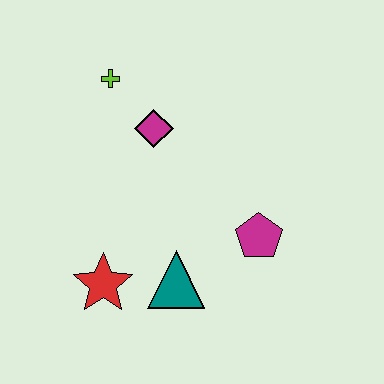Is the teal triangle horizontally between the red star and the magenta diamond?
No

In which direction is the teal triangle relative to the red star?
The teal triangle is to the right of the red star.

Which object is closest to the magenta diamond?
The lime cross is closest to the magenta diamond.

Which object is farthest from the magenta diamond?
The red star is farthest from the magenta diamond.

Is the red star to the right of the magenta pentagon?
No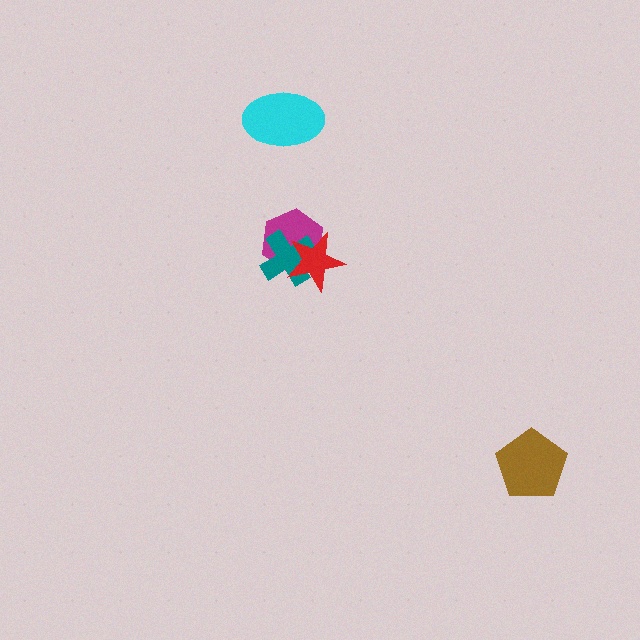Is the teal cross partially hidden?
Yes, it is partially covered by another shape.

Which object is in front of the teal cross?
The red star is in front of the teal cross.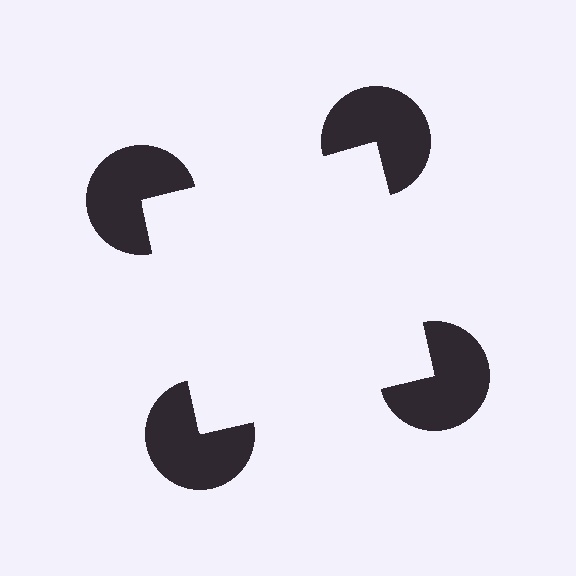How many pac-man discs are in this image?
There are 4 — one at each vertex of the illusory square.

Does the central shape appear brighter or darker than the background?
It typically appears slightly brighter than the background, even though no actual brightness change is drawn.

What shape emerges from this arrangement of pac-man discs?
An illusory square — its edges are inferred from the aligned wedge cuts in the pac-man discs, not physically drawn.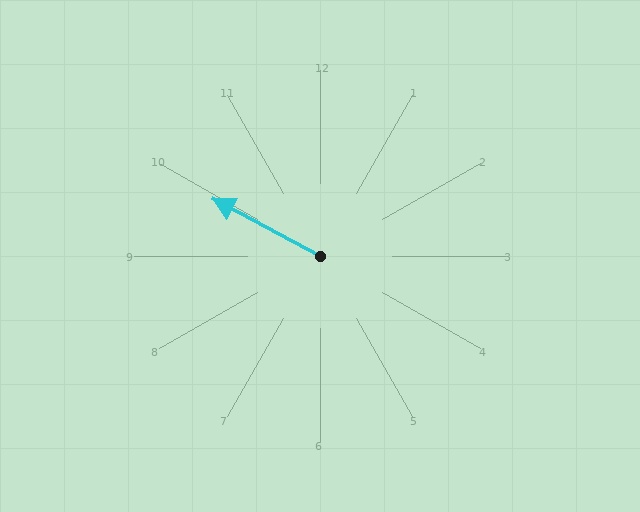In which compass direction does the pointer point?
Northwest.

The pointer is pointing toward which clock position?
Roughly 10 o'clock.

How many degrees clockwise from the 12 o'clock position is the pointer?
Approximately 298 degrees.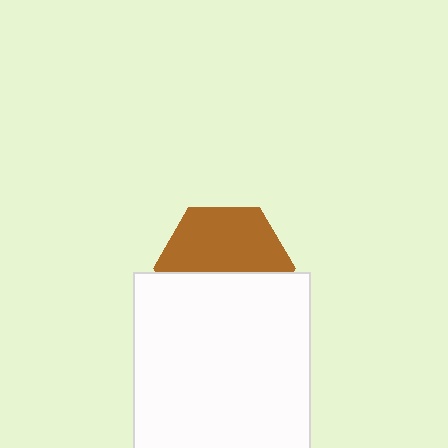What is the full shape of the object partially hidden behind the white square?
The partially hidden object is a brown hexagon.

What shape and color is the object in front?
The object in front is a white square.